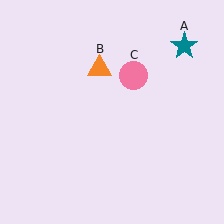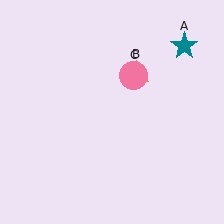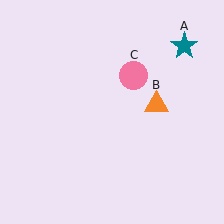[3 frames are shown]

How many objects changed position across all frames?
1 object changed position: orange triangle (object B).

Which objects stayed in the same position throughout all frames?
Teal star (object A) and pink circle (object C) remained stationary.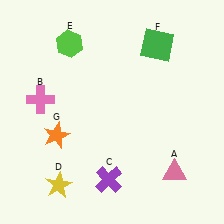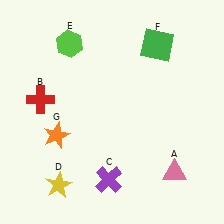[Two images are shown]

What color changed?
The cross (B) changed from pink in Image 1 to red in Image 2.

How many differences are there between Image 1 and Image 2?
There is 1 difference between the two images.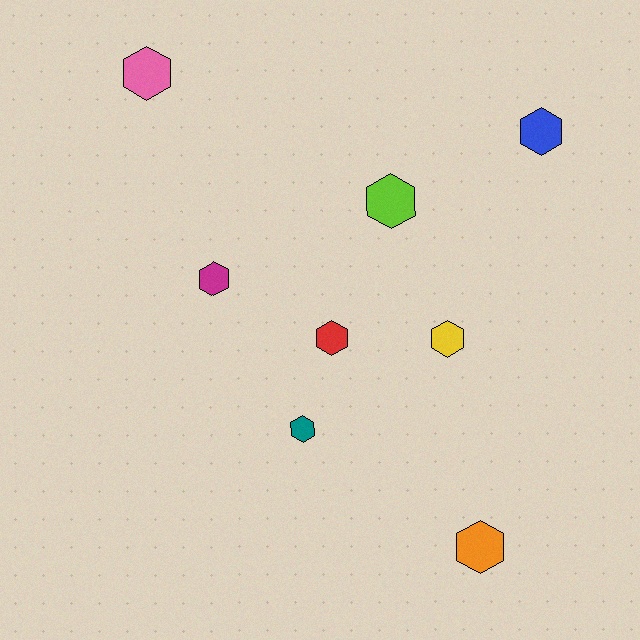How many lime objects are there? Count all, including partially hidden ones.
There is 1 lime object.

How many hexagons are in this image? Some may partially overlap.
There are 8 hexagons.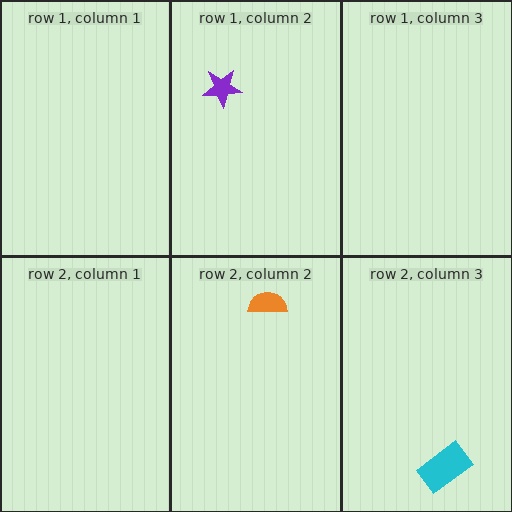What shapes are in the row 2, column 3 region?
The cyan rectangle.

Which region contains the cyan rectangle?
The row 2, column 3 region.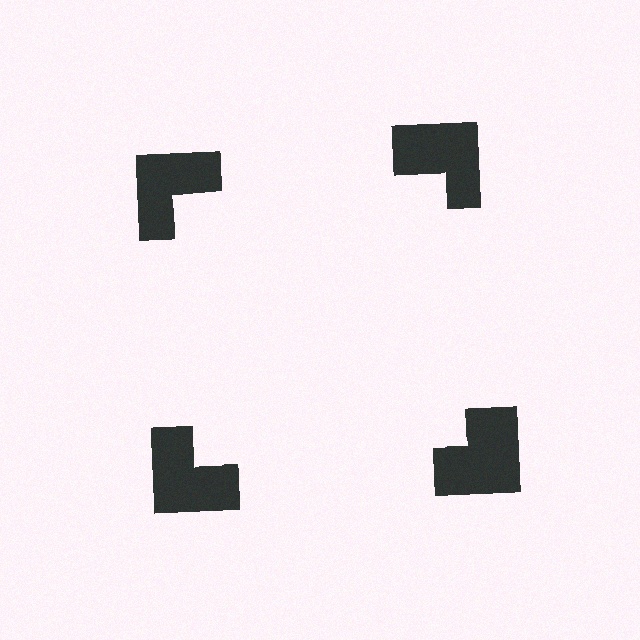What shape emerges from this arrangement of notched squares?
An illusory square — its edges are inferred from the aligned wedge cuts in the notched squares, not physically drawn.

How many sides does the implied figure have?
4 sides.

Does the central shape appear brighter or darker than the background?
It typically appears slightly brighter than the background, even though no actual brightness change is drawn.